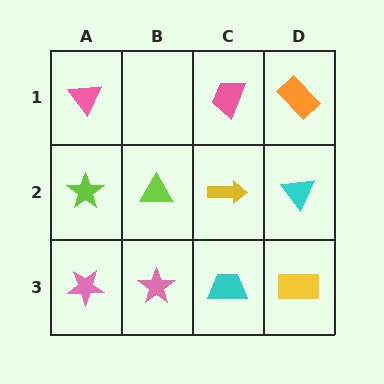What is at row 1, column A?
A pink triangle.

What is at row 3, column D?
A yellow rectangle.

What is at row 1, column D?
An orange rectangle.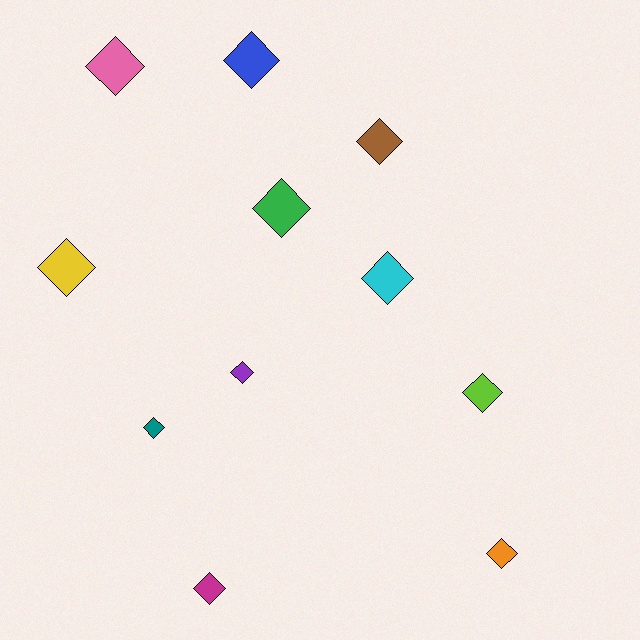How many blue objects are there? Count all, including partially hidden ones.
There is 1 blue object.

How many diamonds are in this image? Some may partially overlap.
There are 11 diamonds.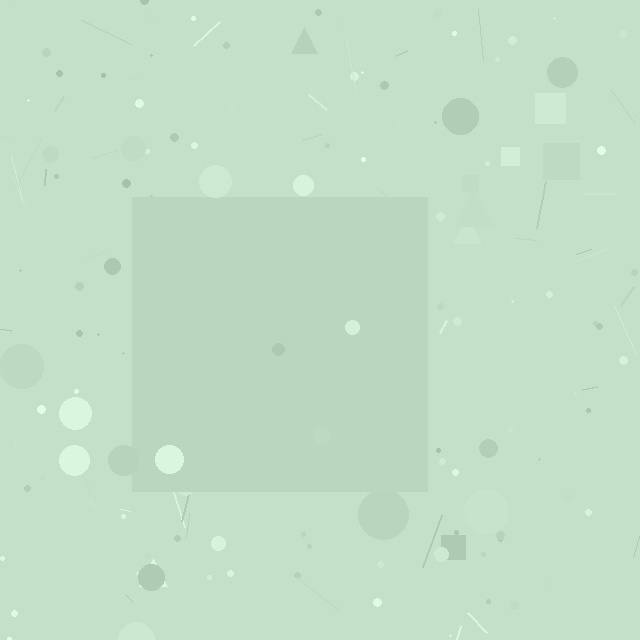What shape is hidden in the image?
A square is hidden in the image.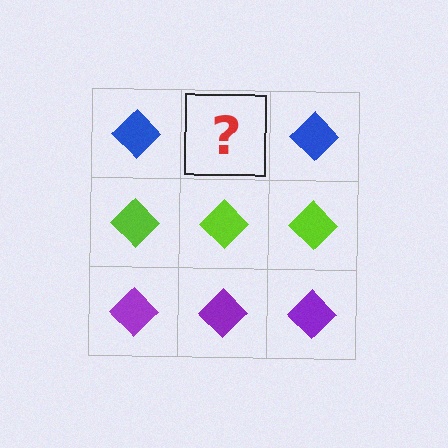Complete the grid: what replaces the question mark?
The question mark should be replaced with a blue diamond.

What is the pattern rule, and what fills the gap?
The rule is that each row has a consistent color. The gap should be filled with a blue diamond.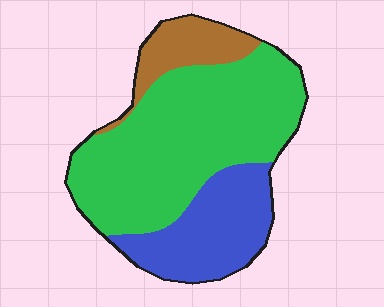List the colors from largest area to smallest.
From largest to smallest: green, blue, brown.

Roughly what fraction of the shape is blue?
Blue takes up about one quarter (1/4) of the shape.